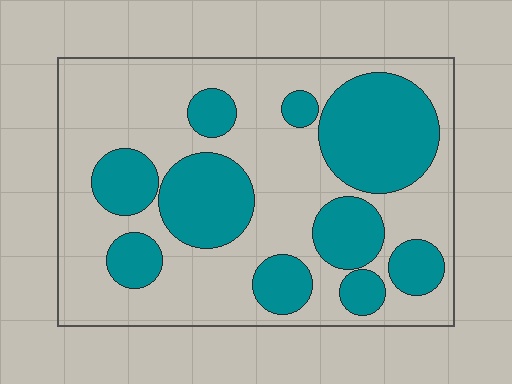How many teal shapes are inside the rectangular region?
10.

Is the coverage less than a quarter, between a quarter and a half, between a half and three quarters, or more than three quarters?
Between a quarter and a half.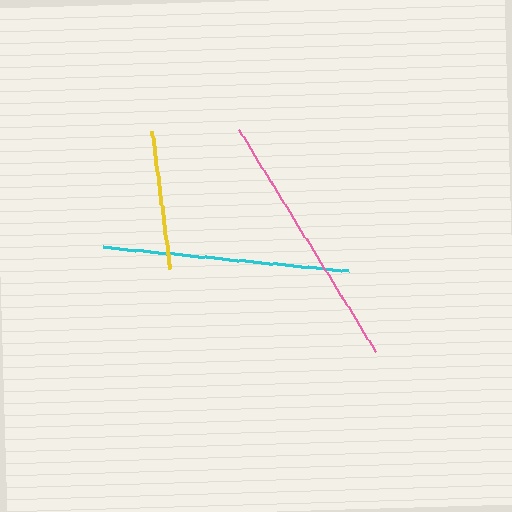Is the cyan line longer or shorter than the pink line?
The pink line is longer than the cyan line.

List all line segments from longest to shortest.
From longest to shortest: pink, cyan, yellow.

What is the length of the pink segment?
The pink segment is approximately 260 pixels long.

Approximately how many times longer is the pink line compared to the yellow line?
The pink line is approximately 1.9 times the length of the yellow line.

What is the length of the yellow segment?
The yellow segment is approximately 139 pixels long.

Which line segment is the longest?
The pink line is the longest at approximately 260 pixels.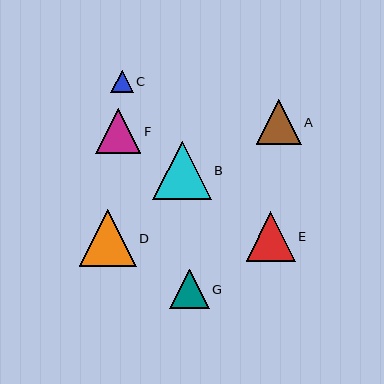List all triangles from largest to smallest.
From largest to smallest: B, D, E, F, A, G, C.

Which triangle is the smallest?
Triangle C is the smallest with a size of approximately 23 pixels.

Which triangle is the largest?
Triangle B is the largest with a size of approximately 59 pixels.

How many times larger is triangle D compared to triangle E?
Triangle D is approximately 1.1 times the size of triangle E.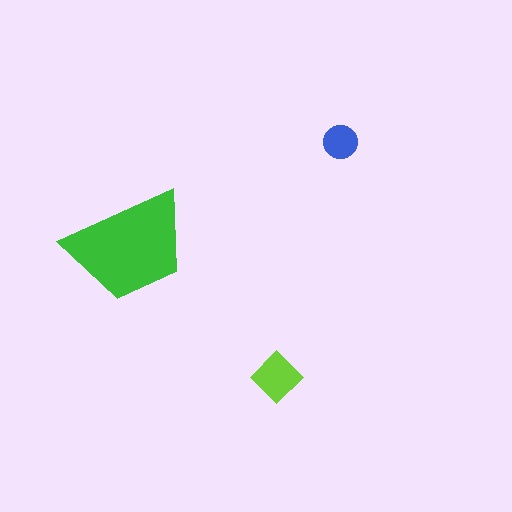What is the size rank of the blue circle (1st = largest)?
3rd.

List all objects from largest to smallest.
The green trapezoid, the lime diamond, the blue circle.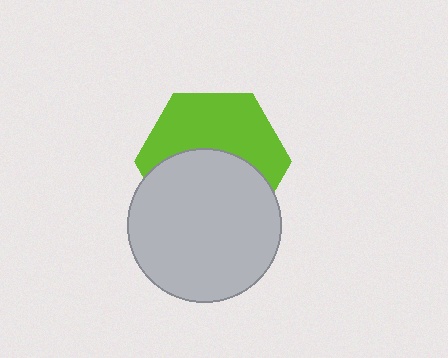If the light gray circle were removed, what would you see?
You would see the complete lime hexagon.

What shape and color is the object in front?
The object in front is a light gray circle.